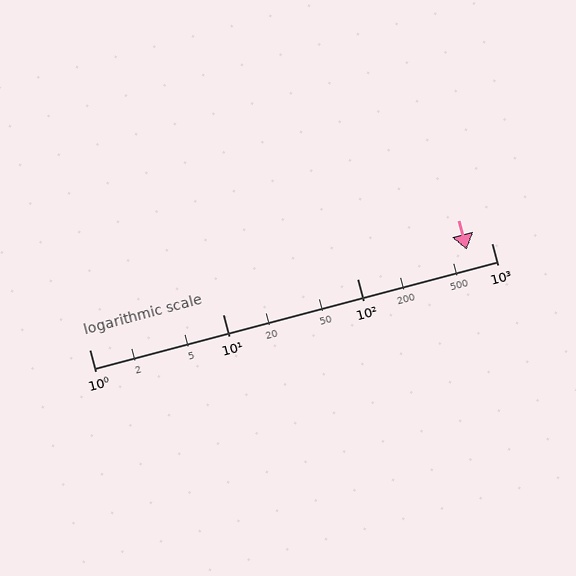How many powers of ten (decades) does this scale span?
The scale spans 3 decades, from 1 to 1000.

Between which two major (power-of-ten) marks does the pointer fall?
The pointer is between 100 and 1000.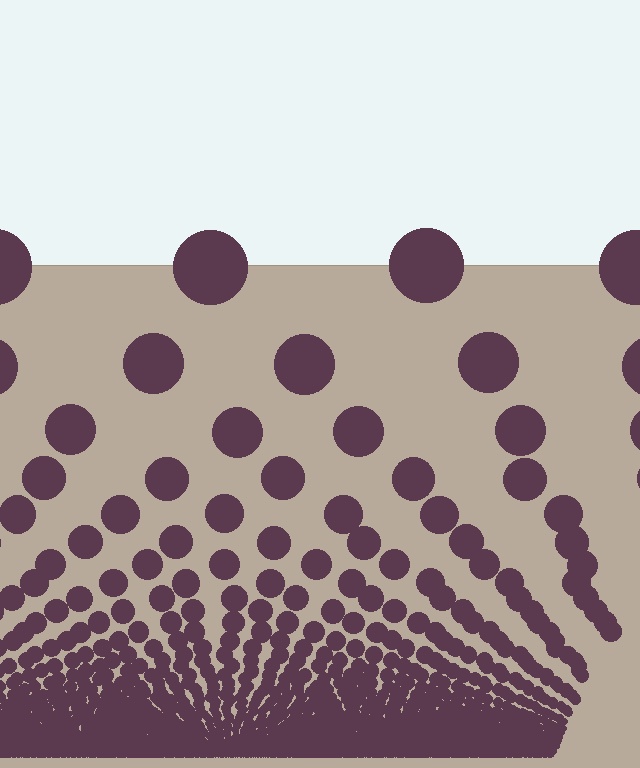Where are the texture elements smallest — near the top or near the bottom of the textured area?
Near the bottom.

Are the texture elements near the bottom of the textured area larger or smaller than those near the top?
Smaller. The gradient is inverted — elements near the bottom are smaller and denser.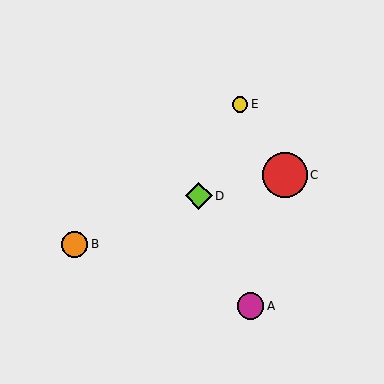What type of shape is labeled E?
Shape E is a yellow circle.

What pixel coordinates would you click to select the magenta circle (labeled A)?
Click at (250, 306) to select the magenta circle A.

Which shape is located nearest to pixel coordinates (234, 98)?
The yellow circle (labeled E) at (240, 104) is nearest to that location.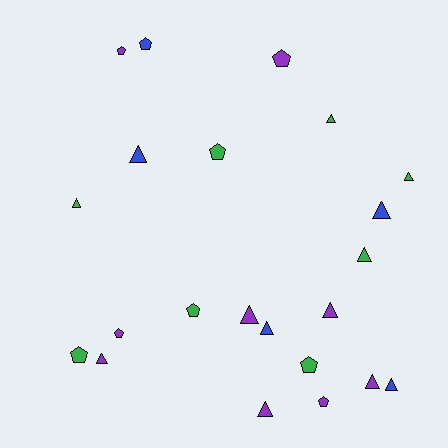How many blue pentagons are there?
There is 1 blue pentagon.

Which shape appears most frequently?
Triangle, with 13 objects.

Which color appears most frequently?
Purple, with 9 objects.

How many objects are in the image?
There are 22 objects.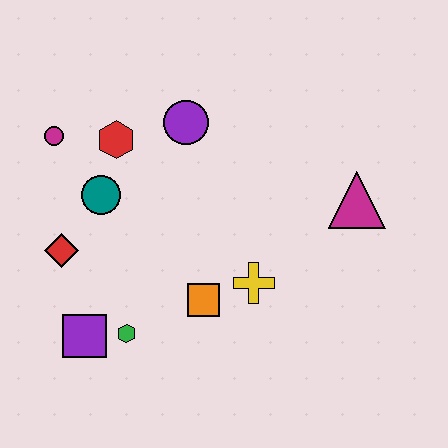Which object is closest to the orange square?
The yellow cross is closest to the orange square.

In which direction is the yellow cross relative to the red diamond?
The yellow cross is to the right of the red diamond.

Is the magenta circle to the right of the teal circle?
No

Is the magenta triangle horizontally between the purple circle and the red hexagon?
No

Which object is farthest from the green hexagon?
The magenta triangle is farthest from the green hexagon.